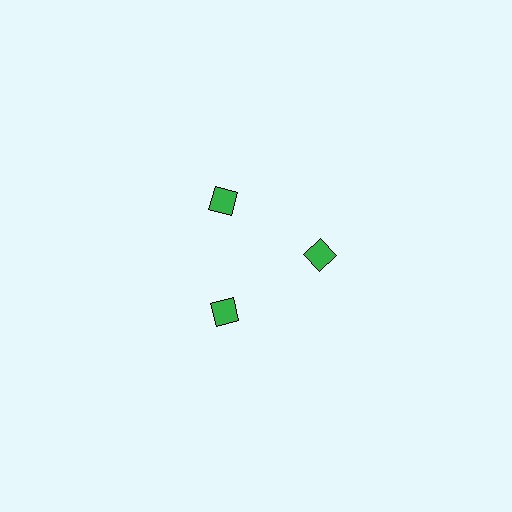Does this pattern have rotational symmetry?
Yes, this pattern has 3-fold rotational symmetry. It looks the same after rotating 120 degrees around the center.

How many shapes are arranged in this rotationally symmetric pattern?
There are 3 shapes, arranged in 3 groups of 1.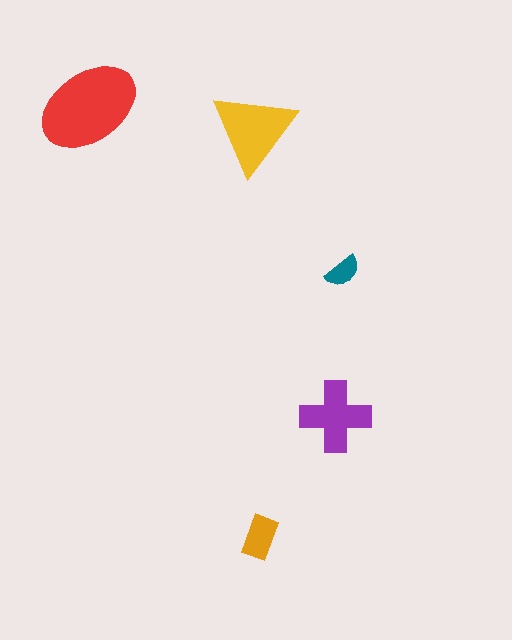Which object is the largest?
The red ellipse.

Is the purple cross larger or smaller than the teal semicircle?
Larger.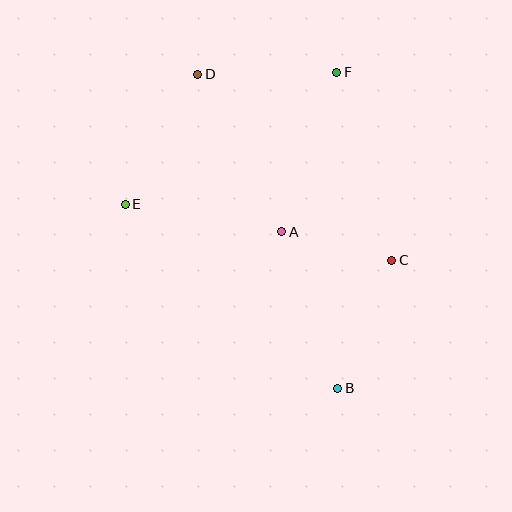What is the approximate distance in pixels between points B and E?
The distance between B and E is approximately 281 pixels.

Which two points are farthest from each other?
Points B and D are farthest from each other.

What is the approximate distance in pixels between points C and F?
The distance between C and F is approximately 196 pixels.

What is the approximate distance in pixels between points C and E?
The distance between C and E is approximately 272 pixels.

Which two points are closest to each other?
Points A and C are closest to each other.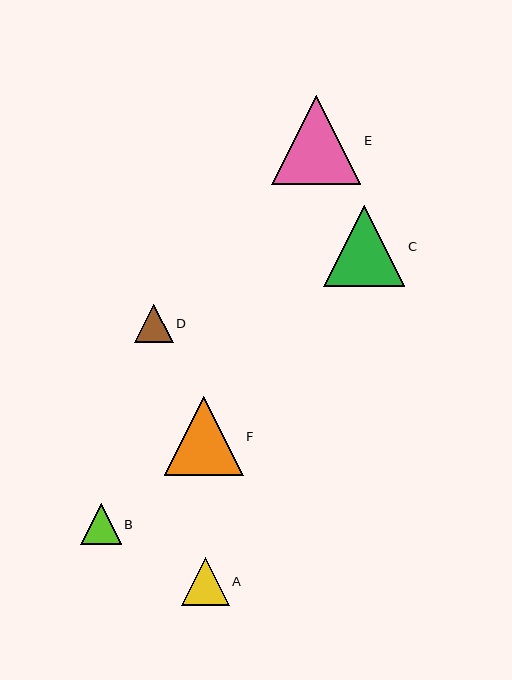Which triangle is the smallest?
Triangle D is the smallest with a size of approximately 39 pixels.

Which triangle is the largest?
Triangle E is the largest with a size of approximately 89 pixels.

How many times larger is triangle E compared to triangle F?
Triangle E is approximately 1.1 times the size of triangle F.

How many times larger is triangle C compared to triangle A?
Triangle C is approximately 1.7 times the size of triangle A.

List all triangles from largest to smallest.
From largest to smallest: E, C, F, A, B, D.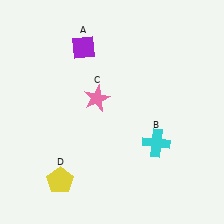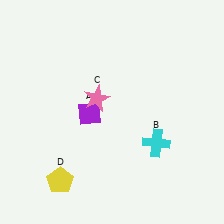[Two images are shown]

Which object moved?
The purple diamond (A) moved down.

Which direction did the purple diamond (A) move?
The purple diamond (A) moved down.